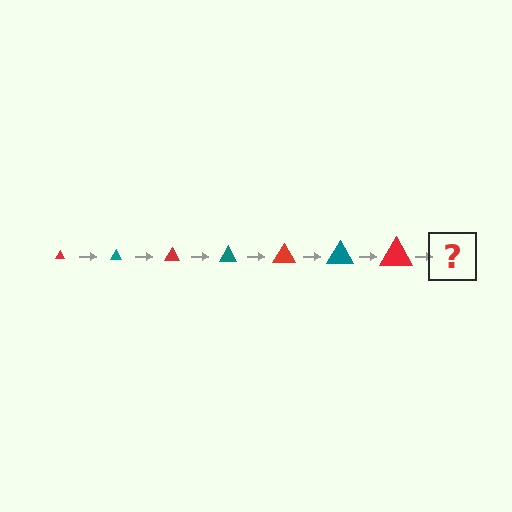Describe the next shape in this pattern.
It should be a teal triangle, larger than the previous one.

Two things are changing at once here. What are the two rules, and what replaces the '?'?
The two rules are that the triangle grows larger each step and the color cycles through red and teal. The '?' should be a teal triangle, larger than the previous one.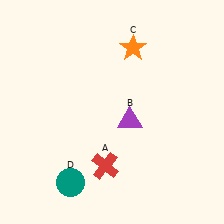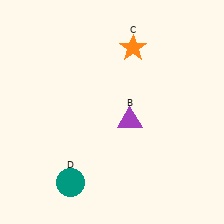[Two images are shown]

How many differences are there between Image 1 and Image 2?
There is 1 difference between the two images.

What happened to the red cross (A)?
The red cross (A) was removed in Image 2. It was in the bottom-left area of Image 1.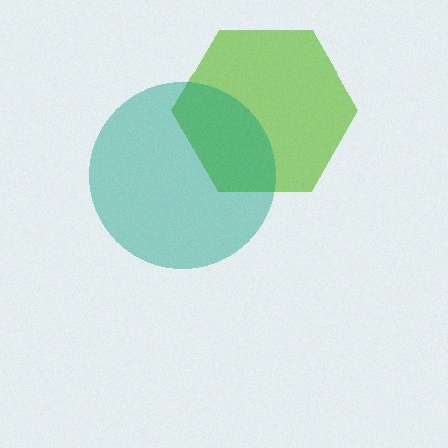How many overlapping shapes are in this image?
There are 2 overlapping shapes in the image.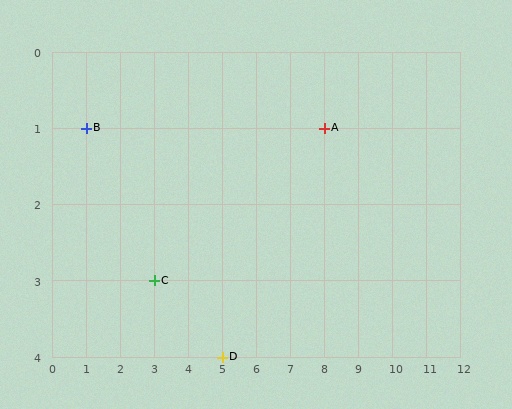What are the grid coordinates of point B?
Point B is at grid coordinates (1, 1).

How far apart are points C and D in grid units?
Points C and D are 2 columns and 1 row apart (about 2.2 grid units diagonally).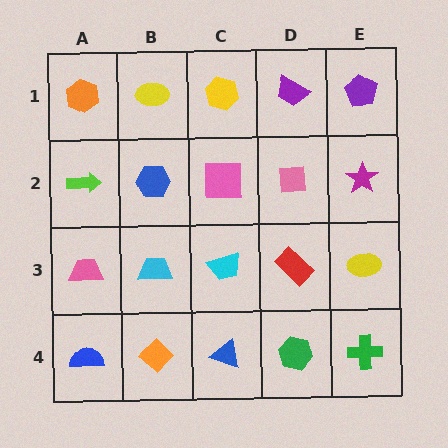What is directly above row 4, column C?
A cyan trapezoid.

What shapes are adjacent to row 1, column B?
A blue hexagon (row 2, column B), an orange hexagon (row 1, column A), a yellow hexagon (row 1, column C).